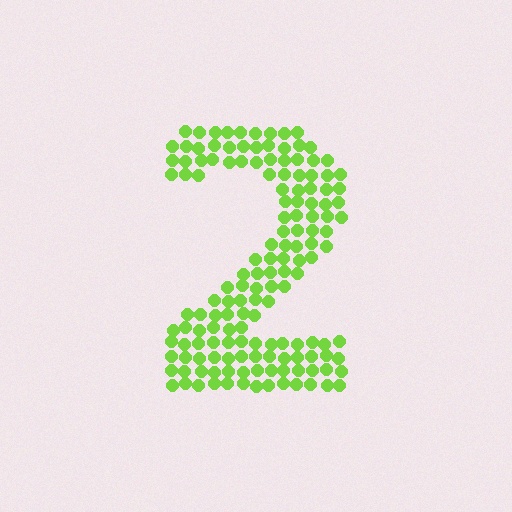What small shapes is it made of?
It is made of small circles.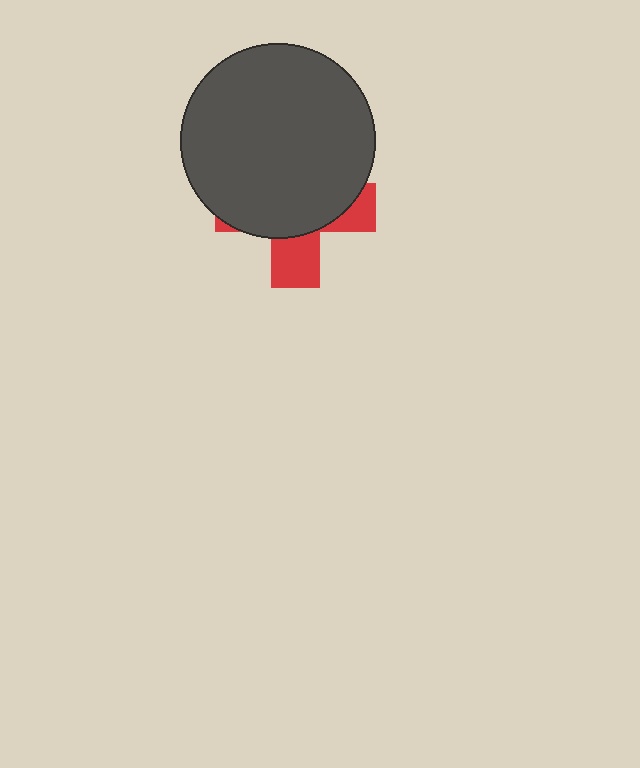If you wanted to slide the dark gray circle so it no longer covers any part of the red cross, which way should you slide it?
Slide it up — that is the most direct way to separate the two shapes.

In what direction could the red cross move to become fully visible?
The red cross could move down. That would shift it out from behind the dark gray circle entirely.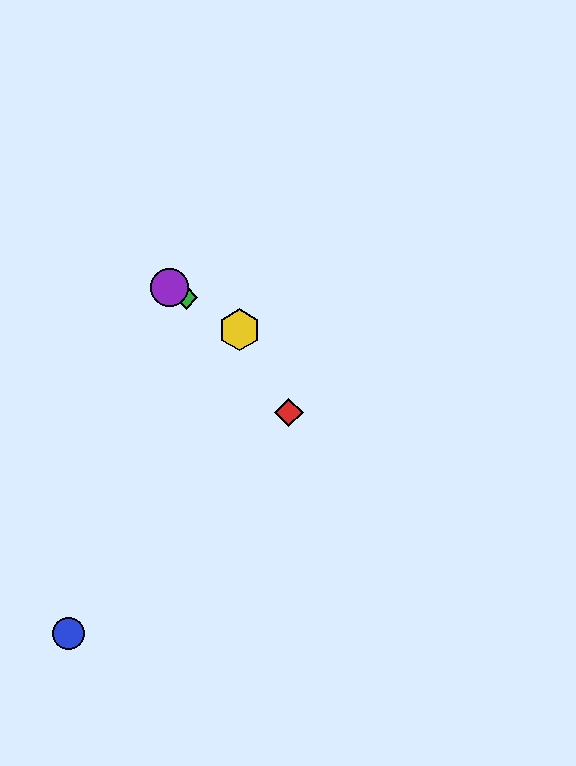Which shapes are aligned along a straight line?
The green diamond, the yellow hexagon, the purple circle are aligned along a straight line.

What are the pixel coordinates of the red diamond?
The red diamond is at (289, 412).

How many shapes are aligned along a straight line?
3 shapes (the green diamond, the yellow hexagon, the purple circle) are aligned along a straight line.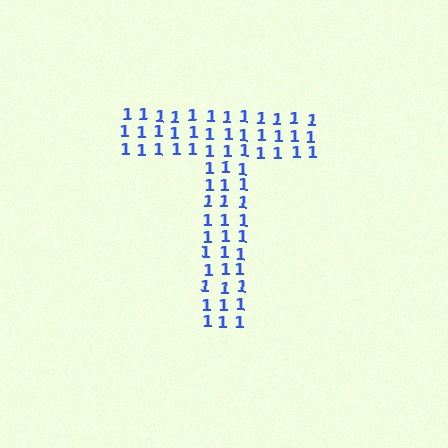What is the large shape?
The large shape is the letter T.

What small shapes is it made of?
It is made of small digit 1's.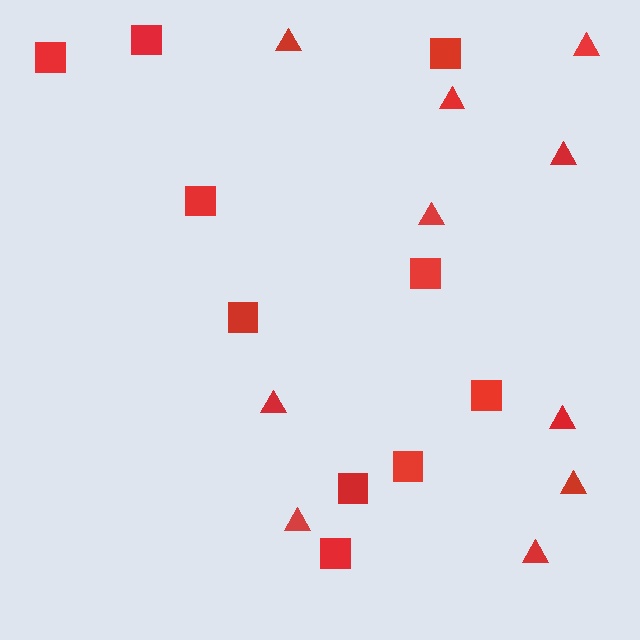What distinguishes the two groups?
There are 2 groups: one group of triangles (10) and one group of squares (10).